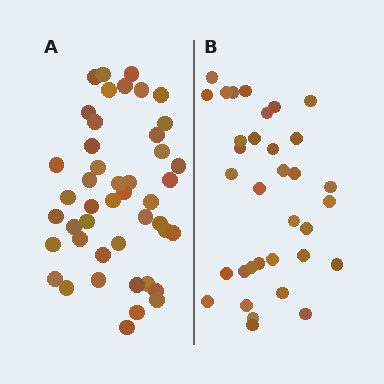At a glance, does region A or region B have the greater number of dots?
Region A (the left region) has more dots.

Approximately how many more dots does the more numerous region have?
Region A has roughly 12 or so more dots than region B.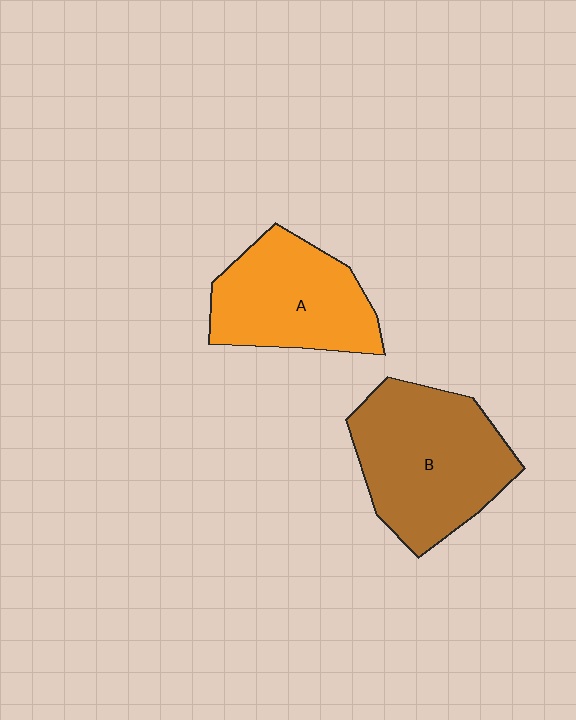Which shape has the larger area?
Shape B (brown).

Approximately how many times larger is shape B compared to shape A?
Approximately 1.3 times.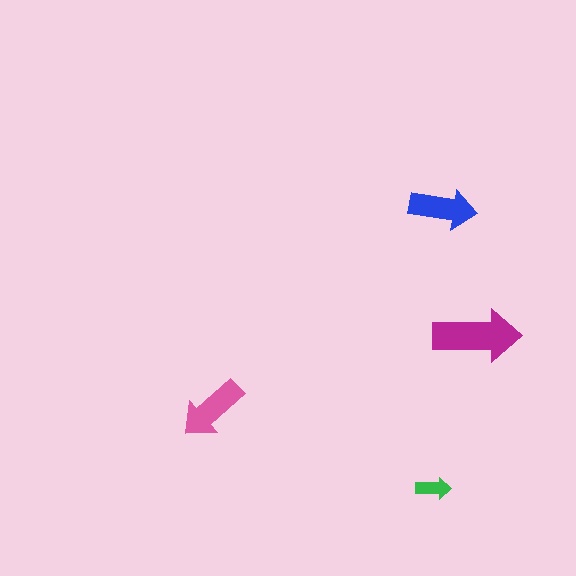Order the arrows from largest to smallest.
the magenta one, the pink one, the blue one, the green one.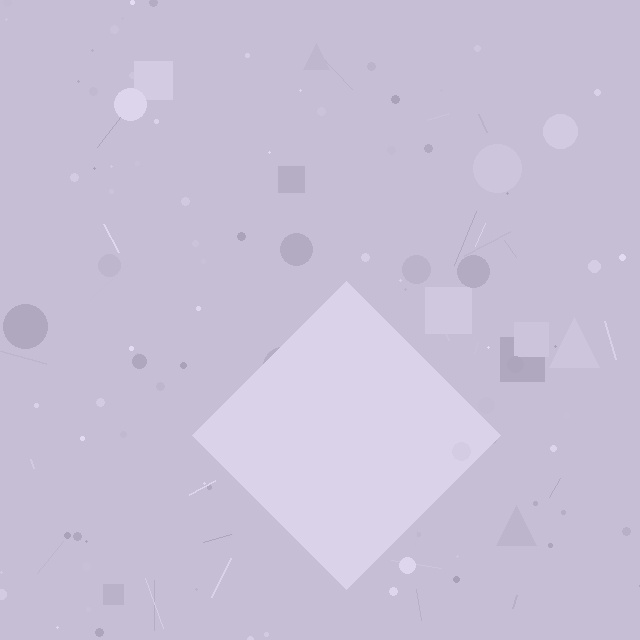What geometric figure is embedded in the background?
A diamond is embedded in the background.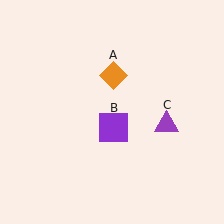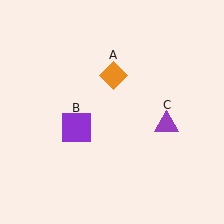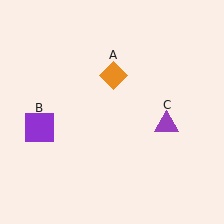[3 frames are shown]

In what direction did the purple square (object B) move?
The purple square (object B) moved left.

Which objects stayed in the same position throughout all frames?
Orange diamond (object A) and purple triangle (object C) remained stationary.